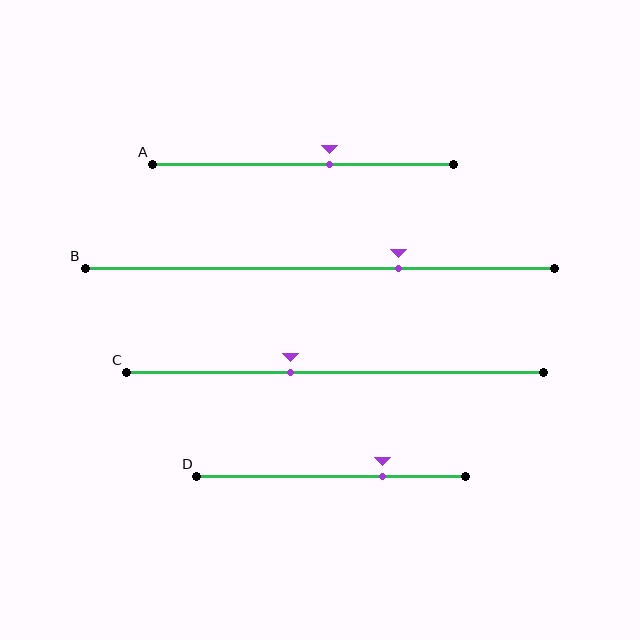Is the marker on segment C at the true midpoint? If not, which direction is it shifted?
No, the marker on segment C is shifted to the left by about 11% of the segment length.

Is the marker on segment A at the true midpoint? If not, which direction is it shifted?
No, the marker on segment A is shifted to the right by about 9% of the segment length.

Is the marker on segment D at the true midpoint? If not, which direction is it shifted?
No, the marker on segment D is shifted to the right by about 19% of the segment length.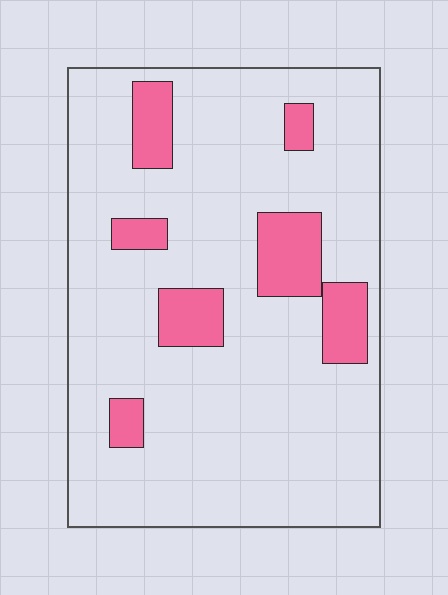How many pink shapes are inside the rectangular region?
7.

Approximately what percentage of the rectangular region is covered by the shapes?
Approximately 15%.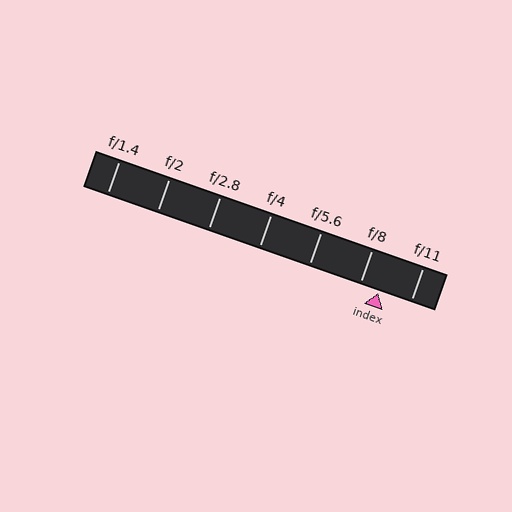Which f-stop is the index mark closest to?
The index mark is closest to f/8.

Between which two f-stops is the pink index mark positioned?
The index mark is between f/8 and f/11.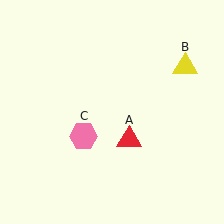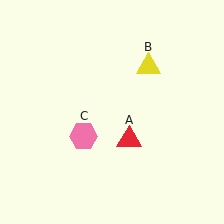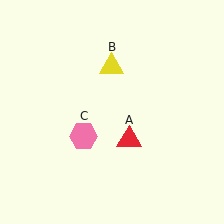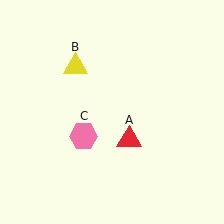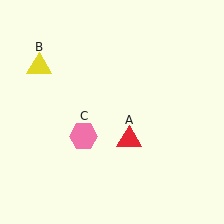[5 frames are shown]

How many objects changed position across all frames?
1 object changed position: yellow triangle (object B).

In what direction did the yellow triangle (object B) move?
The yellow triangle (object B) moved left.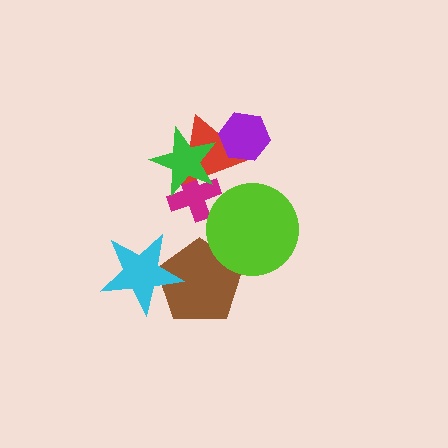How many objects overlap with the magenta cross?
2 objects overlap with the magenta cross.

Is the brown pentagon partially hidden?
Yes, it is partially covered by another shape.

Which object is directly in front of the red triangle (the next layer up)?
The purple hexagon is directly in front of the red triangle.